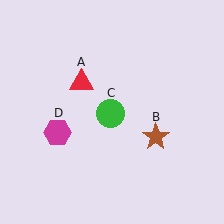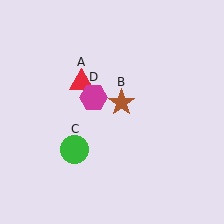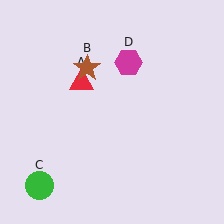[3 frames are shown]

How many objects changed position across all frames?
3 objects changed position: brown star (object B), green circle (object C), magenta hexagon (object D).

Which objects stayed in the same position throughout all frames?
Red triangle (object A) remained stationary.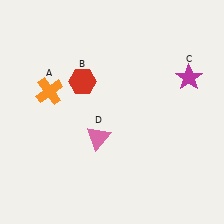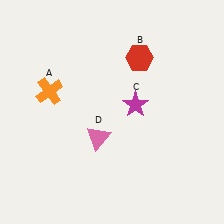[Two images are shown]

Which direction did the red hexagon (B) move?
The red hexagon (B) moved right.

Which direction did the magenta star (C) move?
The magenta star (C) moved left.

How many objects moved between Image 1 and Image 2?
2 objects moved between the two images.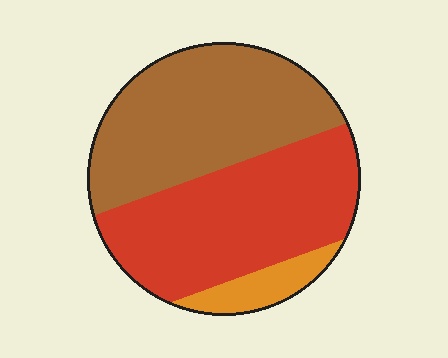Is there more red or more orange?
Red.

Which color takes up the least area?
Orange, at roughly 10%.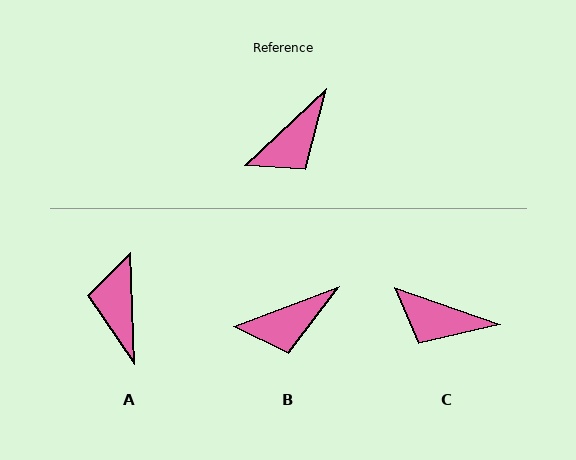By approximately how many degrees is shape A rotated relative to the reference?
Approximately 131 degrees clockwise.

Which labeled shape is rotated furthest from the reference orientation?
A, about 131 degrees away.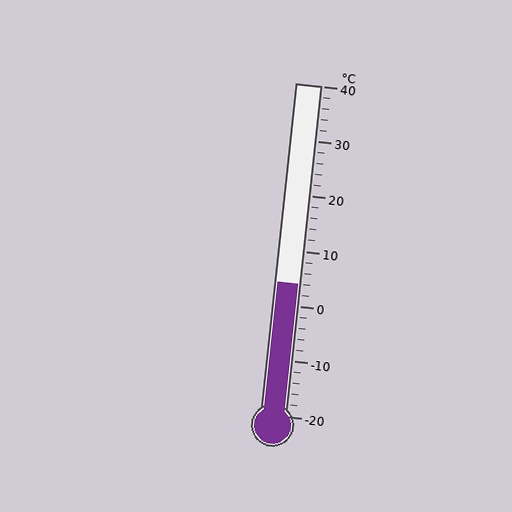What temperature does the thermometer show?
The thermometer shows approximately 4°C.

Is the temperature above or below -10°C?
The temperature is above -10°C.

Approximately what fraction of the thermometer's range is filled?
The thermometer is filled to approximately 40% of its range.